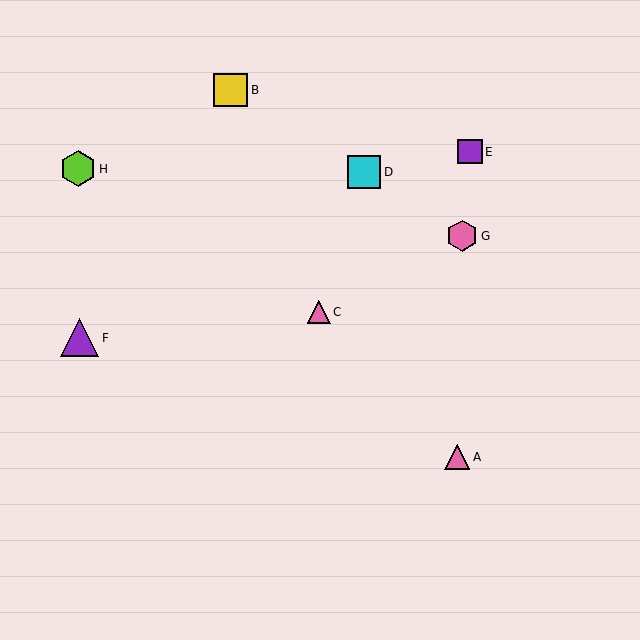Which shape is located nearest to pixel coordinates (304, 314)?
The pink triangle (labeled C) at (319, 312) is nearest to that location.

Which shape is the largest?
The purple triangle (labeled F) is the largest.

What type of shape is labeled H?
Shape H is a lime hexagon.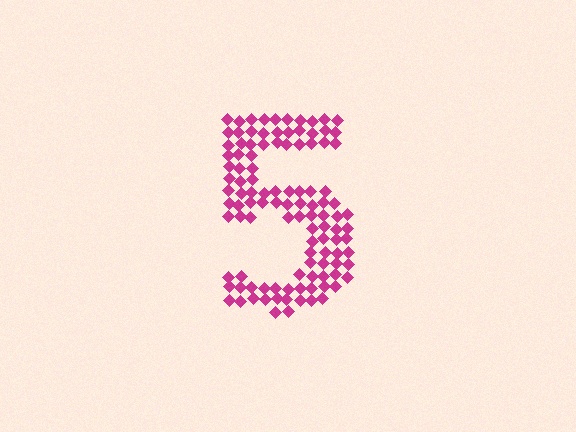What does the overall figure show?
The overall figure shows the digit 5.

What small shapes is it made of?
It is made of small diamonds.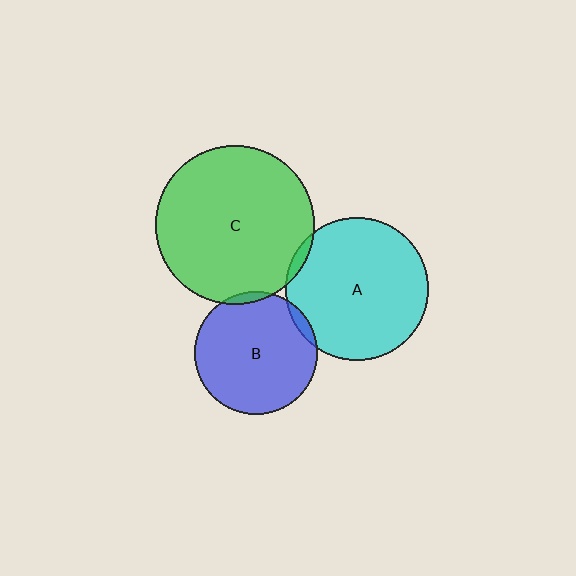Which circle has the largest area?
Circle C (green).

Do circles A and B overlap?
Yes.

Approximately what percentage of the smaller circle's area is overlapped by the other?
Approximately 5%.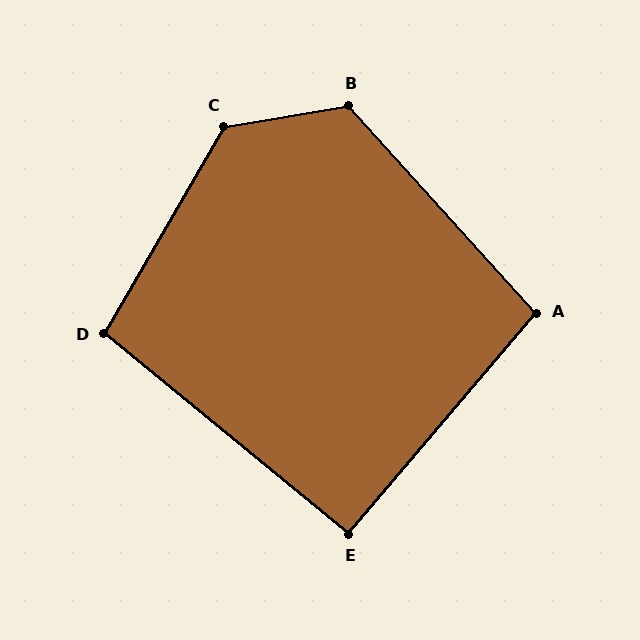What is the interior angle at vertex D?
Approximately 99 degrees (obtuse).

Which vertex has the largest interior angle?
C, at approximately 129 degrees.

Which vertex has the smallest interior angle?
E, at approximately 91 degrees.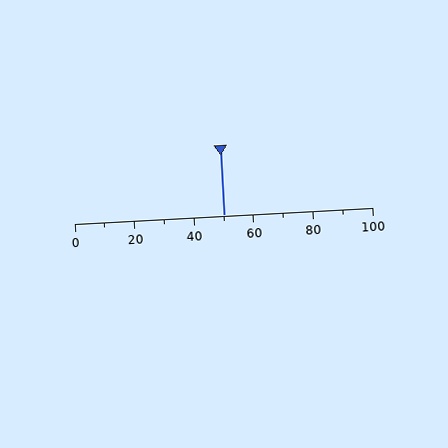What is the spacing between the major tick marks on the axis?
The major ticks are spaced 20 apart.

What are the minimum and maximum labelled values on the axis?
The axis runs from 0 to 100.